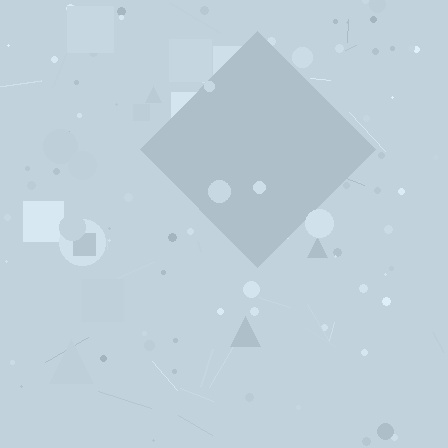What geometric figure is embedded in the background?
A diamond is embedded in the background.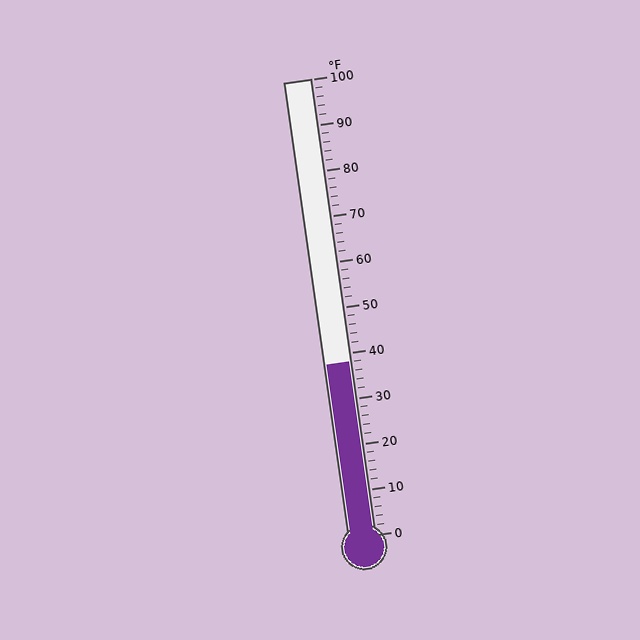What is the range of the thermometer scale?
The thermometer scale ranges from 0°F to 100°F.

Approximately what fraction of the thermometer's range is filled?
The thermometer is filled to approximately 40% of its range.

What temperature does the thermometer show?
The thermometer shows approximately 38°F.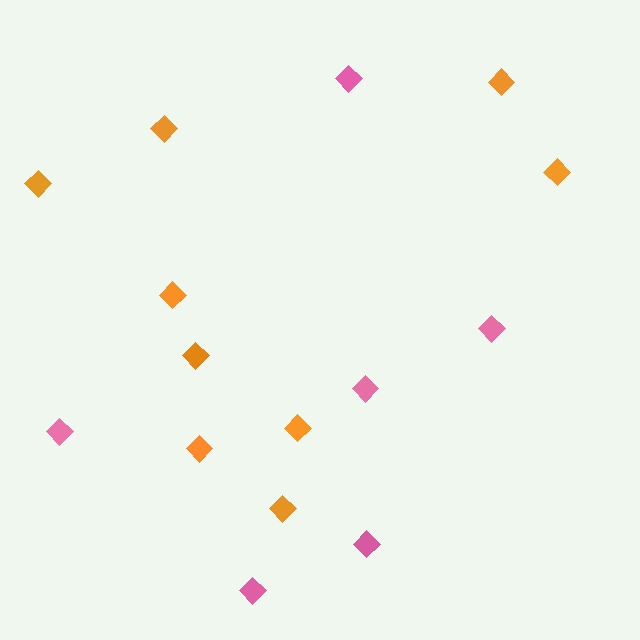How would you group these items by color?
There are 2 groups: one group of pink diamonds (6) and one group of orange diamonds (9).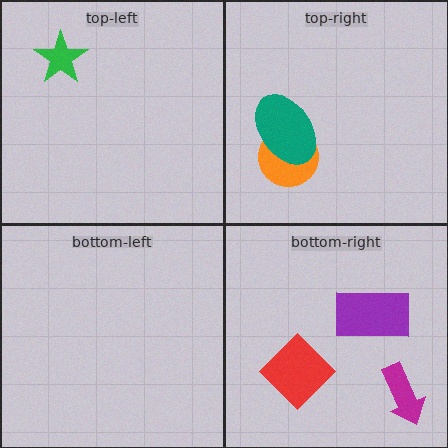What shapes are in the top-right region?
The orange circle, the teal ellipse.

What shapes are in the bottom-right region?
The purple rectangle, the red diamond, the magenta arrow.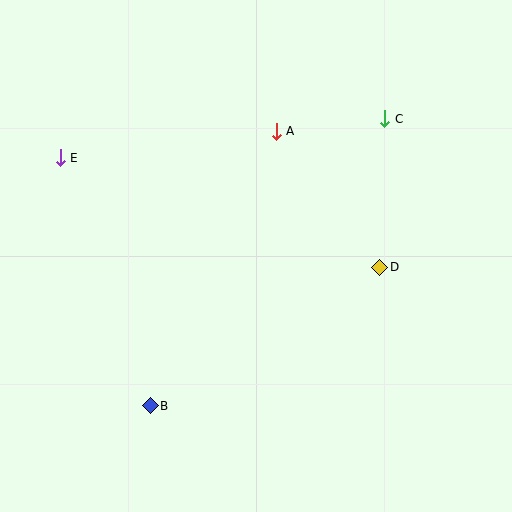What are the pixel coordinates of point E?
Point E is at (60, 158).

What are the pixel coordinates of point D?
Point D is at (380, 267).